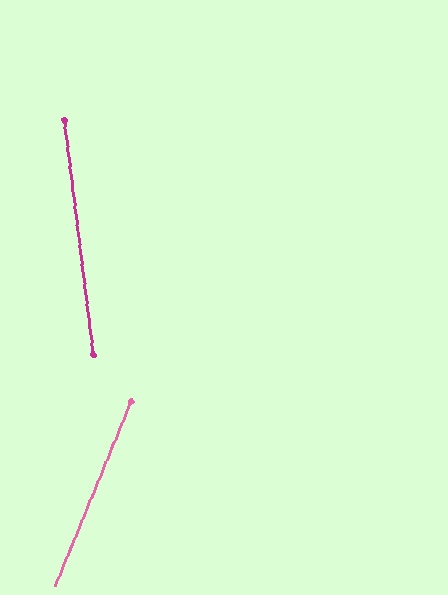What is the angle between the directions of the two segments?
Approximately 29 degrees.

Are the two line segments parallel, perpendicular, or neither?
Neither parallel nor perpendicular — they differ by about 29°.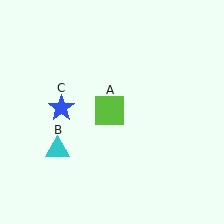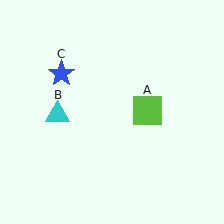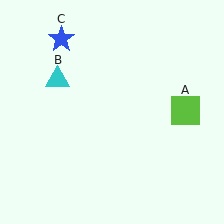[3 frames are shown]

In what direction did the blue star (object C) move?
The blue star (object C) moved up.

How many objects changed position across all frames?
3 objects changed position: lime square (object A), cyan triangle (object B), blue star (object C).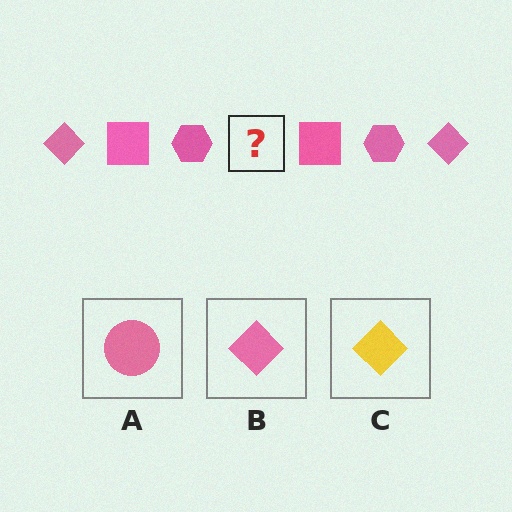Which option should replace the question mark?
Option B.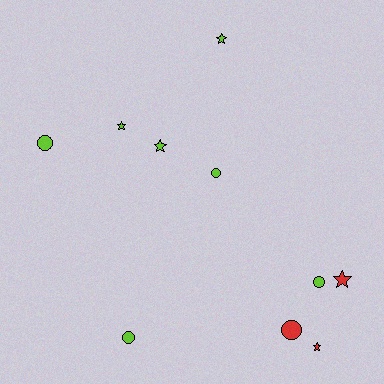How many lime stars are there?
There are 3 lime stars.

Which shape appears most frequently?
Star, with 5 objects.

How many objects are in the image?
There are 10 objects.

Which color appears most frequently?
Lime, with 7 objects.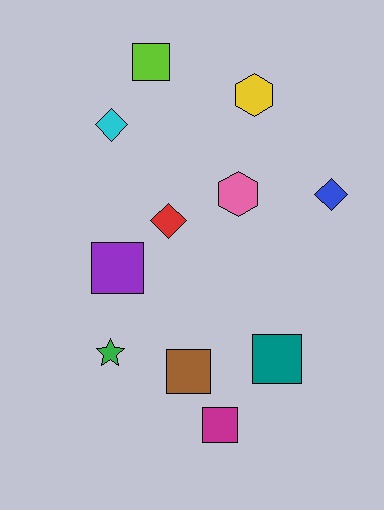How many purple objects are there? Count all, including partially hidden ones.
There is 1 purple object.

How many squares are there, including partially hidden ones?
There are 5 squares.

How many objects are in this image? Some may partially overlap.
There are 11 objects.